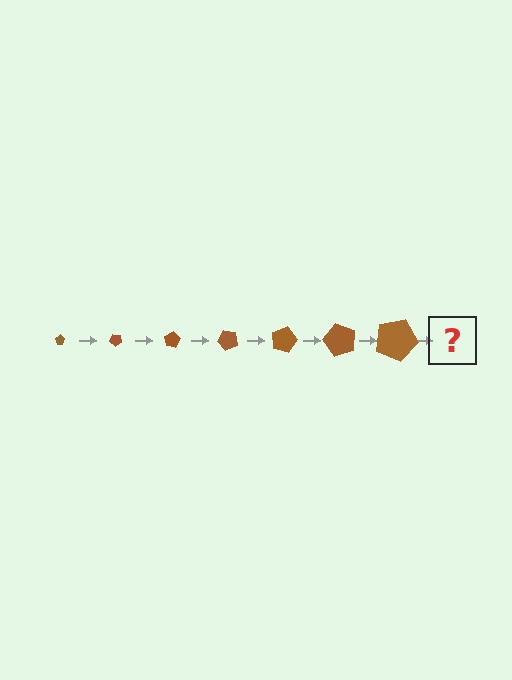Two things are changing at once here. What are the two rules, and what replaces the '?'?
The two rules are that the pentagon grows larger each step and it rotates 40 degrees each step. The '?' should be a pentagon, larger than the previous one and rotated 280 degrees from the start.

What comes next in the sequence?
The next element should be a pentagon, larger than the previous one and rotated 280 degrees from the start.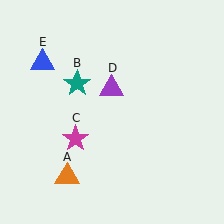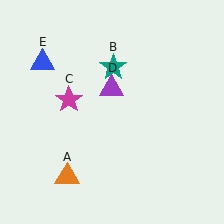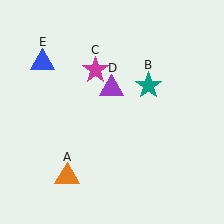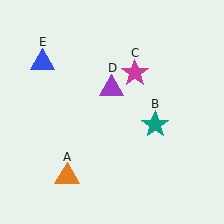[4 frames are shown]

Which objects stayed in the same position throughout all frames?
Orange triangle (object A) and purple triangle (object D) and blue triangle (object E) remained stationary.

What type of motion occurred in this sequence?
The teal star (object B), magenta star (object C) rotated clockwise around the center of the scene.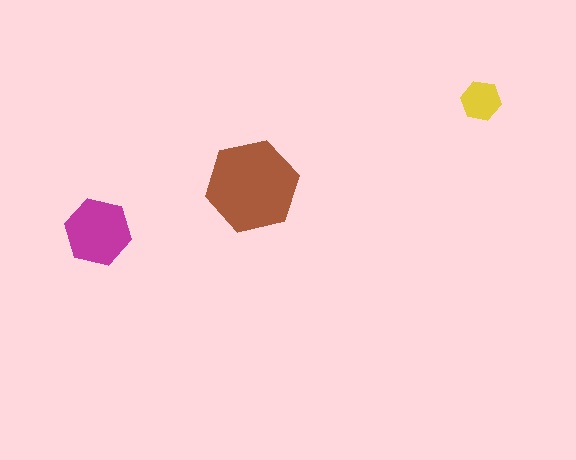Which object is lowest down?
The magenta hexagon is bottommost.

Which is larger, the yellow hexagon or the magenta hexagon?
The magenta one.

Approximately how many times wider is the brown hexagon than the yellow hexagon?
About 2.5 times wider.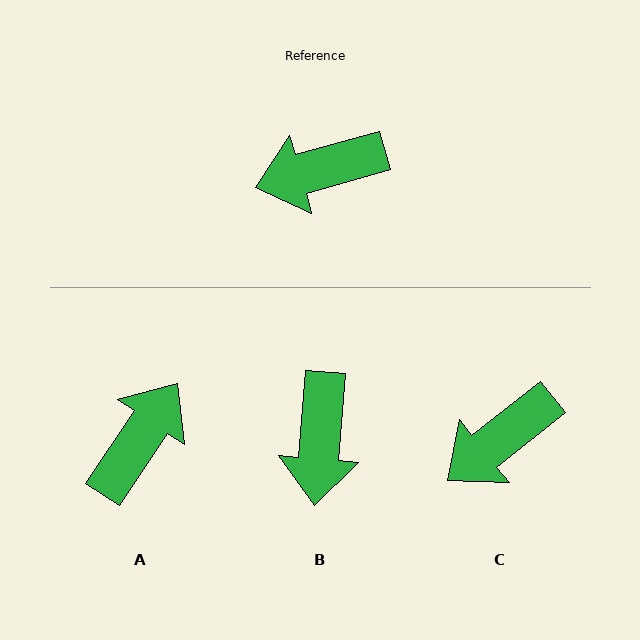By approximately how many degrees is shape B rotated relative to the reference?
Approximately 69 degrees counter-clockwise.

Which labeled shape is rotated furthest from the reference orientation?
A, about 140 degrees away.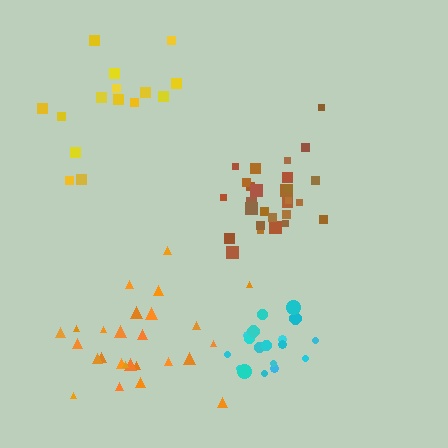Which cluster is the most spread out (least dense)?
Yellow.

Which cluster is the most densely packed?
Brown.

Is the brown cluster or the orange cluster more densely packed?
Brown.